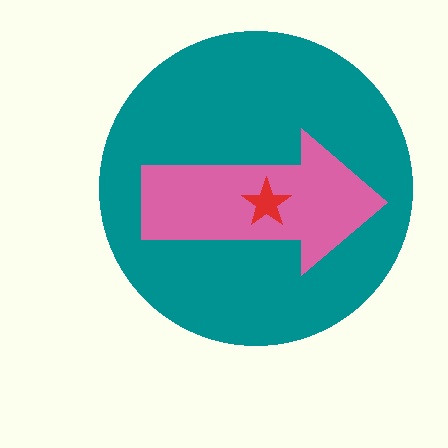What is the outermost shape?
The teal circle.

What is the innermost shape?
The red star.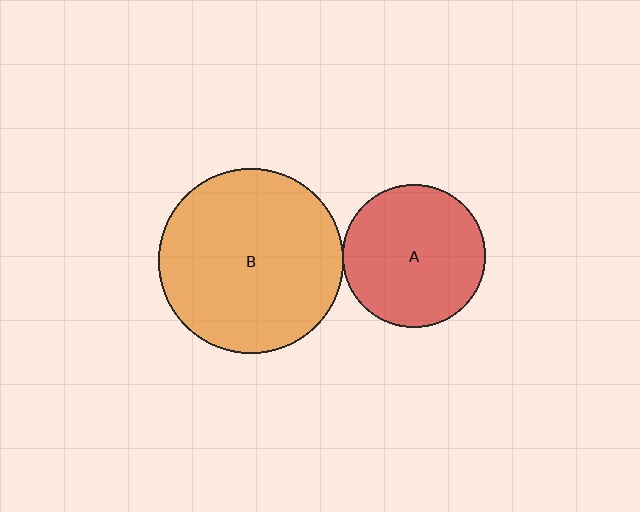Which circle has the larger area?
Circle B (orange).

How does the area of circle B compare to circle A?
Approximately 1.7 times.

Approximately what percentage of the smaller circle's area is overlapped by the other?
Approximately 5%.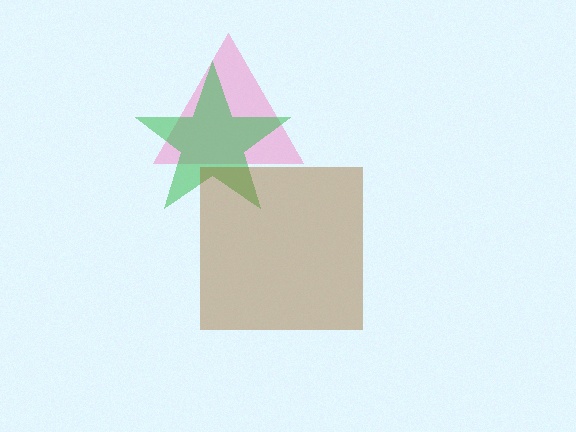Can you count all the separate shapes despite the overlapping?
Yes, there are 3 separate shapes.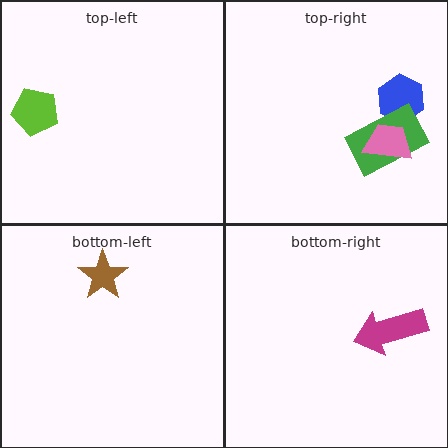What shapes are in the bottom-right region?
The magenta arrow.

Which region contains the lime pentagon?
The top-left region.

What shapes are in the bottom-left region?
The brown star.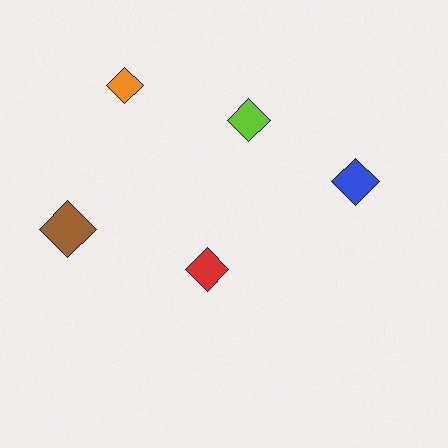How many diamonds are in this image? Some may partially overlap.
There are 5 diamonds.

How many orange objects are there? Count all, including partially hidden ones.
There is 1 orange object.